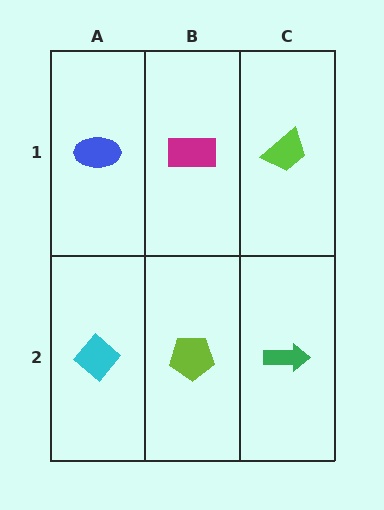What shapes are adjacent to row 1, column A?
A cyan diamond (row 2, column A), a magenta rectangle (row 1, column B).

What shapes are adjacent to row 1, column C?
A green arrow (row 2, column C), a magenta rectangle (row 1, column B).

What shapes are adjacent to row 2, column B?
A magenta rectangle (row 1, column B), a cyan diamond (row 2, column A), a green arrow (row 2, column C).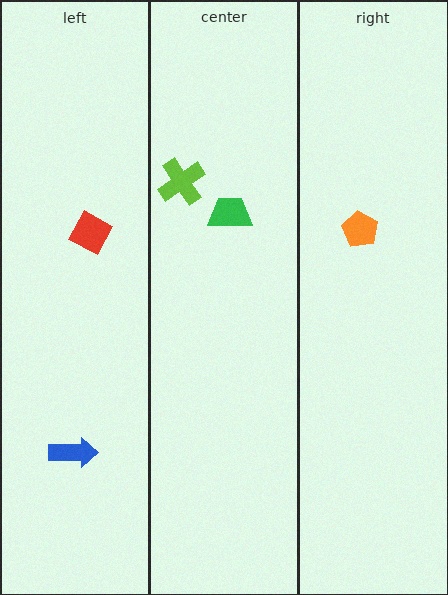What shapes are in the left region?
The blue arrow, the red diamond.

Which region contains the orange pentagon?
The right region.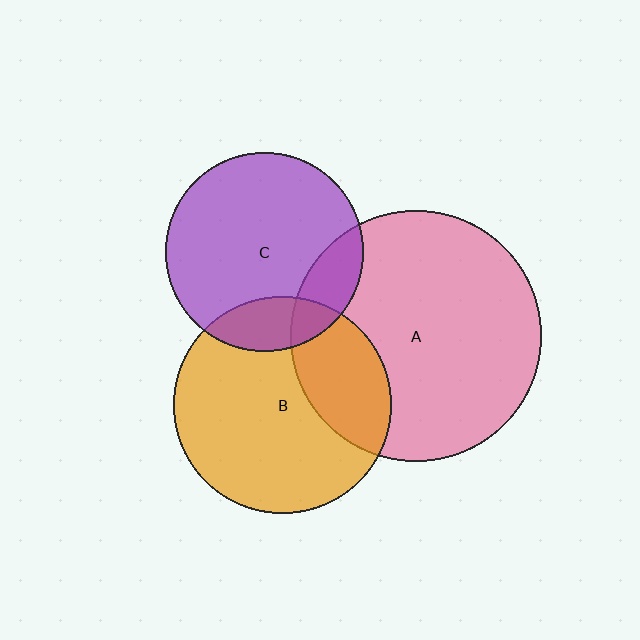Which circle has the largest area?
Circle A (pink).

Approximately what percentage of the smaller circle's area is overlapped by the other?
Approximately 15%.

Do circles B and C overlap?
Yes.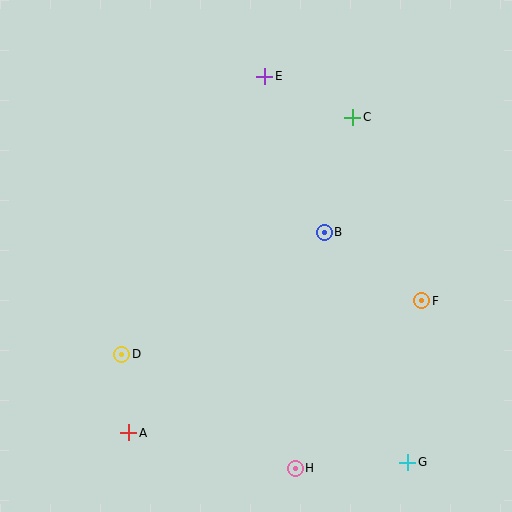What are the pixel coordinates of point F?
Point F is at (422, 301).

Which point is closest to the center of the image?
Point B at (324, 232) is closest to the center.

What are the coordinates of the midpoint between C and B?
The midpoint between C and B is at (339, 175).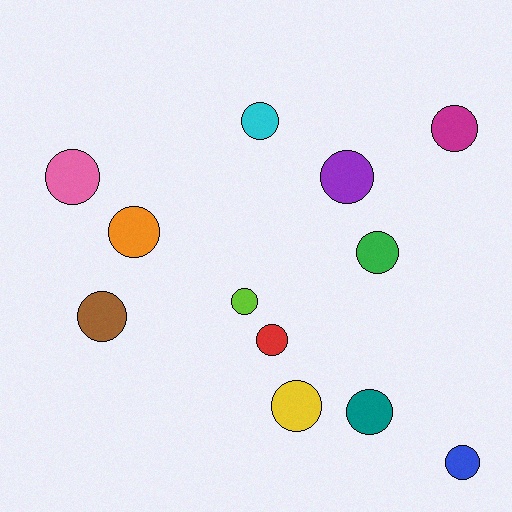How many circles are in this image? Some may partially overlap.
There are 12 circles.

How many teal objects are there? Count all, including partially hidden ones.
There is 1 teal object.